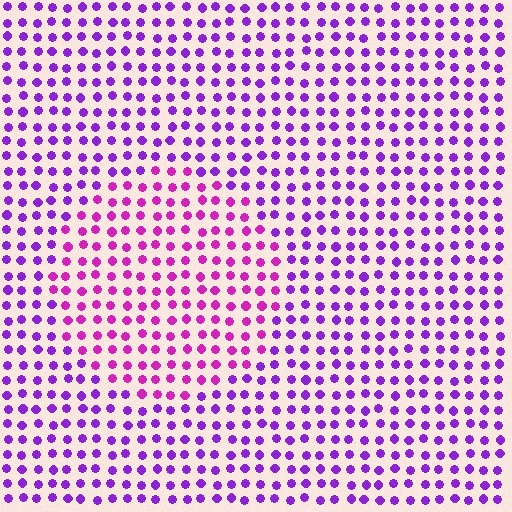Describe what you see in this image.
The image is filled with small purple elements in a uniform arrangement. A circle-shaped region is visible where the elements are tinted to a slightly different hue, forming a subtle color boundary.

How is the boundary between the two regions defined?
The boundary is defined purely by a slight shift in hue (about 32 degrees). Spacing, size, and orientation are identical on both sides.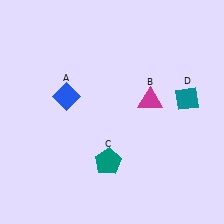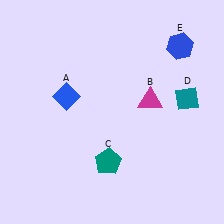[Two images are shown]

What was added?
A blue hexagon (E) was added in Image 2.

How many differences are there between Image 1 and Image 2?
There is 1 difference between the two images.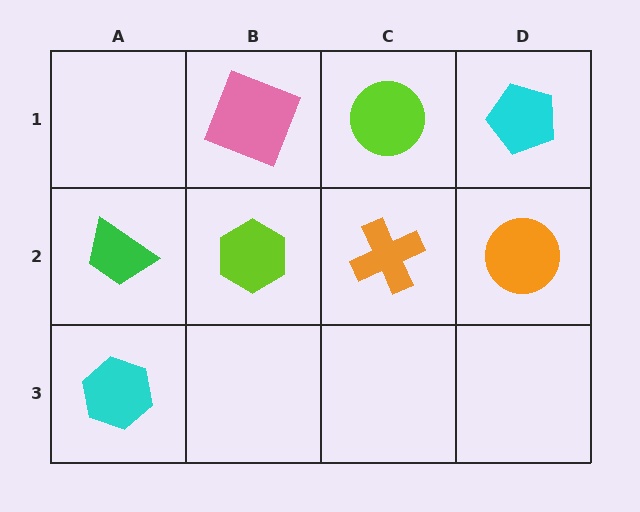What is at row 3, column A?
A cyan hexagon.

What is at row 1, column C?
A lime circle.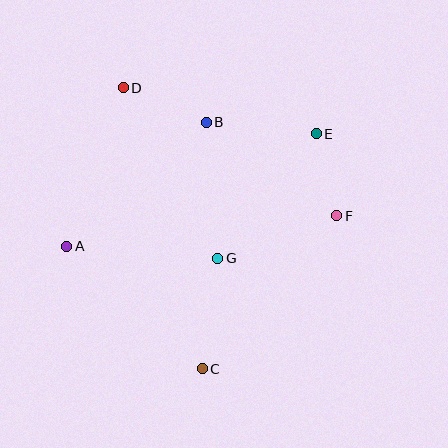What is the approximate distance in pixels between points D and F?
The distance between D and F is approximately 249 pixels.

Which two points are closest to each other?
Points E and F are closest to each other.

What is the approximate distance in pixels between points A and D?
The distance between A and D is approximately 168 pixels.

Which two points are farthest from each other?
Points C and D are farthest from each other.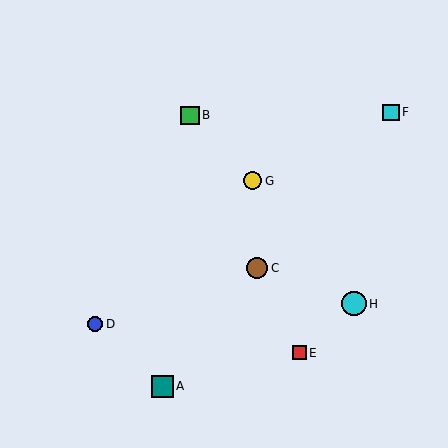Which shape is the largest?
The cyan circle (labeled H) is the largest.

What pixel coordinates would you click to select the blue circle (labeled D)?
Click at (95, 324) to select the blue circle D.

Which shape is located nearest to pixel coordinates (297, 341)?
The red square (labeled E) at (299, 353) is nearest to that location.